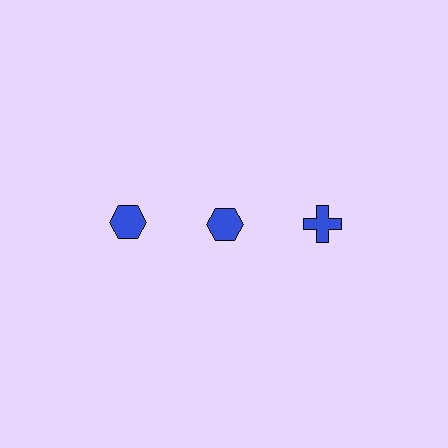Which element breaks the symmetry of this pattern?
The blue cross in the top row, center column breaks the symmetry. All other shapes are blue hexagons.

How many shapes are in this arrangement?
There are 3 shapes arranged in a grid pattern.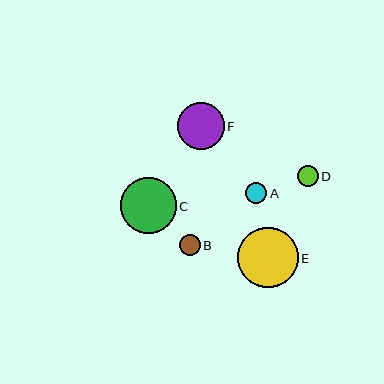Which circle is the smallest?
Circle D is the smallest with a size of approximately 20 pixels.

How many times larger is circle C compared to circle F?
Circle C is approximately 1.2 times the size of circle F.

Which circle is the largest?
Circle E is the largest with a size of approximately 60 pixels.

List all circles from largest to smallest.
From largest to smallest: E, C, F, A, B, D.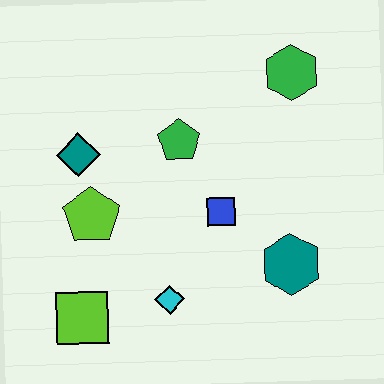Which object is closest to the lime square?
The cyan diamond is closest to the lime square.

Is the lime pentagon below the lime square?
No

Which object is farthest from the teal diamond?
The teal hexagon is farthest from the teal diamond.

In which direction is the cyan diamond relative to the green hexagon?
The cyan diamond is below the green hexagon.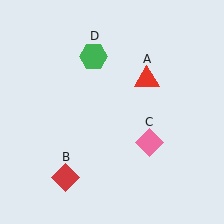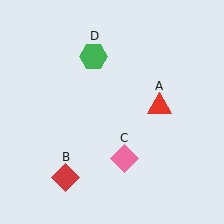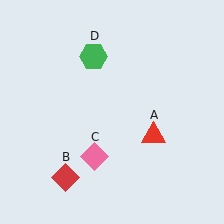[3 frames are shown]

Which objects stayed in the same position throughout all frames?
Red diamond (object B) and green hexagon (object D) remained stationary.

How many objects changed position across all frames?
2 objects changed position: red triangle (object A), pink diamond (object C).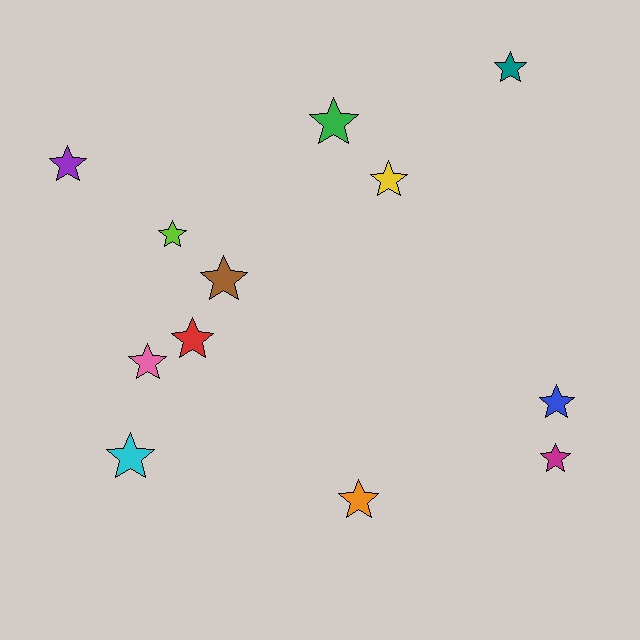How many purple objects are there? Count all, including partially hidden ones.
There is 1 purple object.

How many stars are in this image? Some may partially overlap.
There are 12 stars.